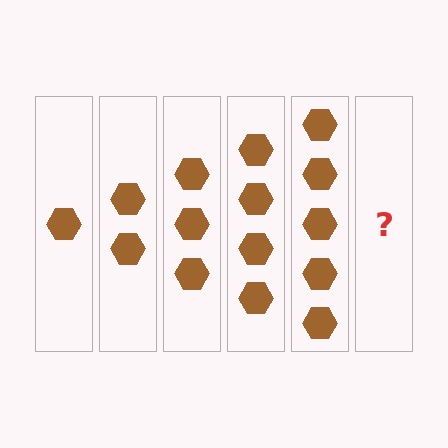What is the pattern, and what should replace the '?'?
The pattern is that each step adds one more hexagon. The '?' should be 6 hexagons.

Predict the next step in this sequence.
The next step is 6 hexagons.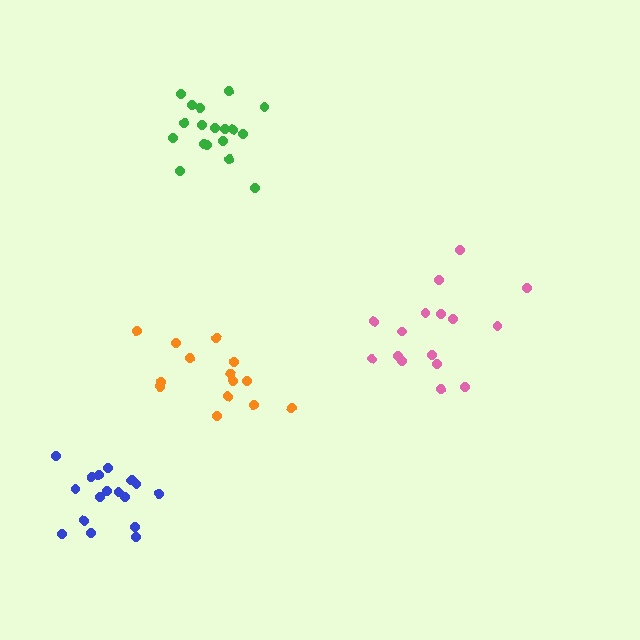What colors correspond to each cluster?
The clusters are colored: pink, green, orange, blue.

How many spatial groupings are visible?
There are 4 spatial groupings.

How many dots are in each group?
Group 1: 16 dots, Group 2: 18 dots, Group 3: 14 dots, Group 4: 17 dots (65 total).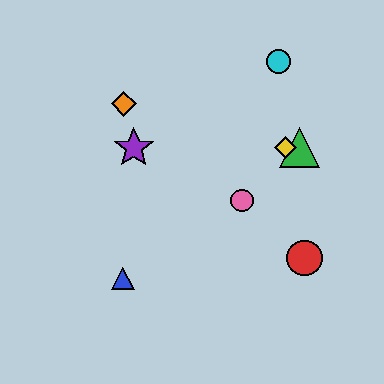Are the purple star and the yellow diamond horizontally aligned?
Yes, both are at y≈148.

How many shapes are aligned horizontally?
3 shapes (the green triangle, the yellow diamond, the purple star) are aligned horizontally.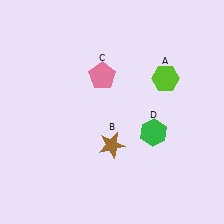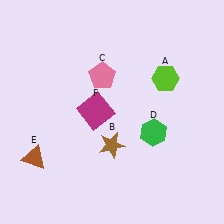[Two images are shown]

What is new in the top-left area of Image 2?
A magenta square (F) was added in the top-left area of Image 2.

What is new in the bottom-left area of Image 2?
A brown triangle (E) was added in the bottom-left area of Image 2.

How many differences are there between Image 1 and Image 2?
There are 2 differences between the two images.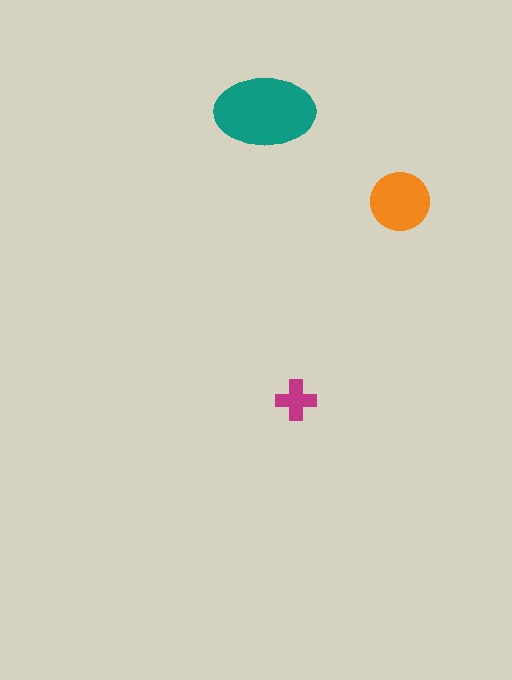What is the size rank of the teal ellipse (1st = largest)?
1st.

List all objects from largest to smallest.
The teal ellipse, the orange circle, the magenta cross.